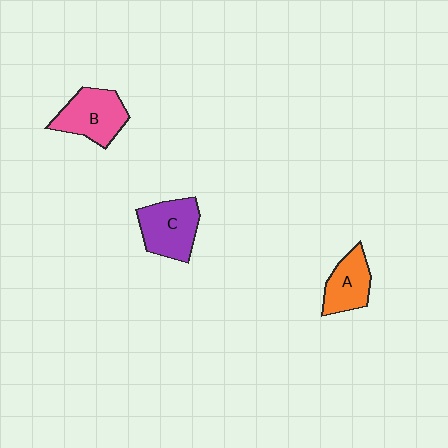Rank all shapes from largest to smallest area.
From largest to smallest: C (purple), B (pink), A (orange).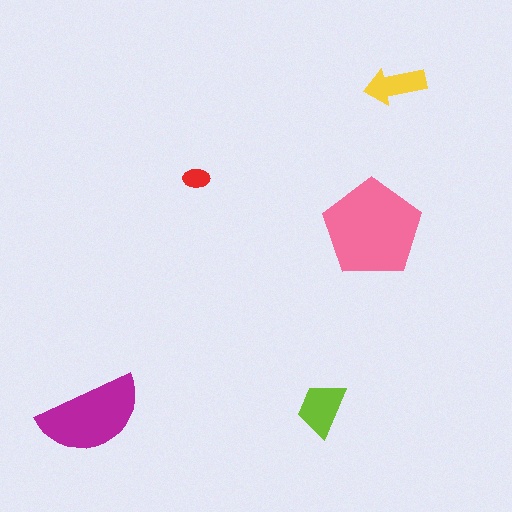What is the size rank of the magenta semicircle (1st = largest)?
2nd.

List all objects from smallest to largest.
The red ellipse, the yellow arrow, the lime trapezoid, the magenta semicircle, the pink pentagon.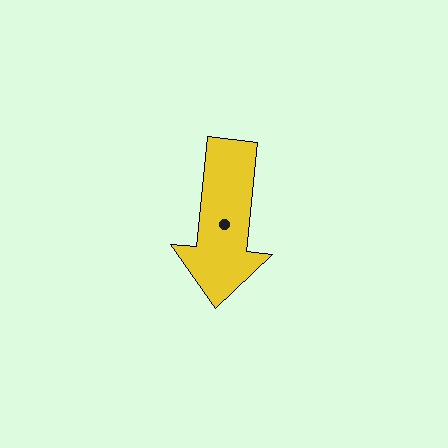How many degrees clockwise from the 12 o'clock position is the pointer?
Approximately 186 degrees.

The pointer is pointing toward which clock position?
Roughly 6 o'clock.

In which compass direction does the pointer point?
South.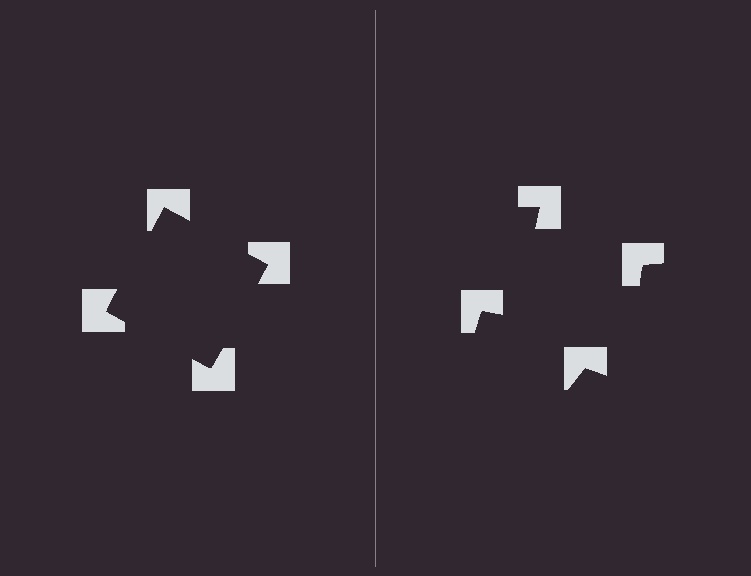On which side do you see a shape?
An illusory square appears on the left side. On the right side the wedge cuts are rotated, so no coherent shape forms.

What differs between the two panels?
The notched squares are positioned identically on both sides; only the wedge orientations differ. On the left they align to a square; on the right they are misaligned.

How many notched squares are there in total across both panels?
8 — 4 on each side.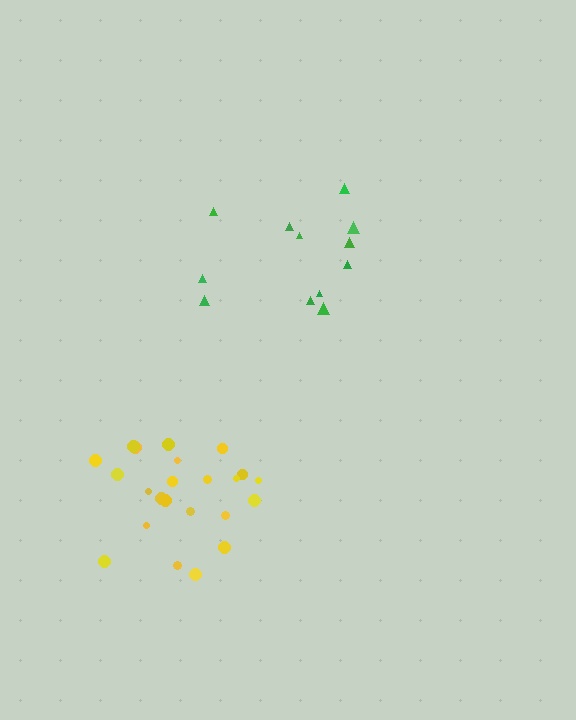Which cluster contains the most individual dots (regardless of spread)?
Yellow (23).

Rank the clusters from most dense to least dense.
yellow, green.